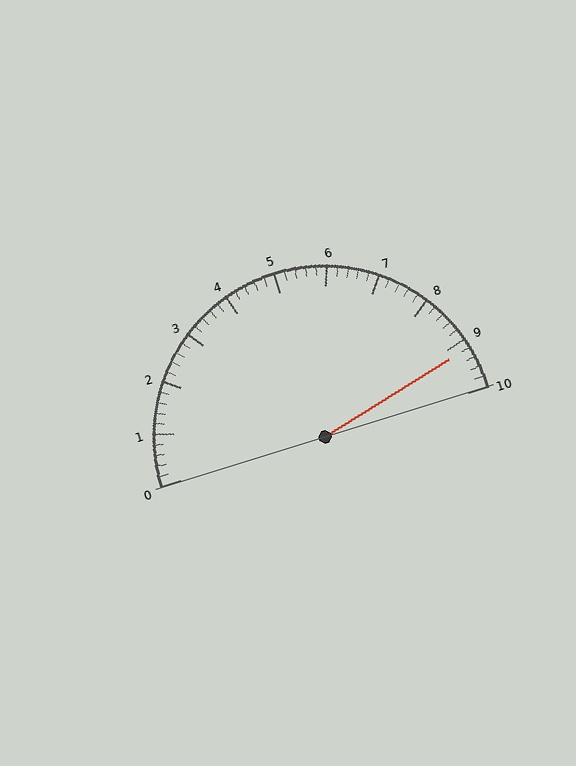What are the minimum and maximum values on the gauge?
The gauge ranges from 0 to 10.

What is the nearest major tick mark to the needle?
The nearest major tick mark is 9.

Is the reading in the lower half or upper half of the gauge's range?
The reading is in the upper half of the range (0 to 10).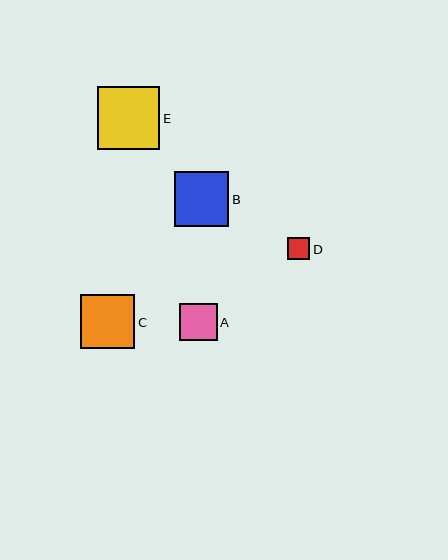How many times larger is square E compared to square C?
Square E is approximately 1.2 times the size of square C.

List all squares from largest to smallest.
From largest to smallest: E, B, C, A, D.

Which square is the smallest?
Square D is the smallest with a size of approximately 22 pixels.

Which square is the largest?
Square E is the largest with a size of approximately 63 pixels.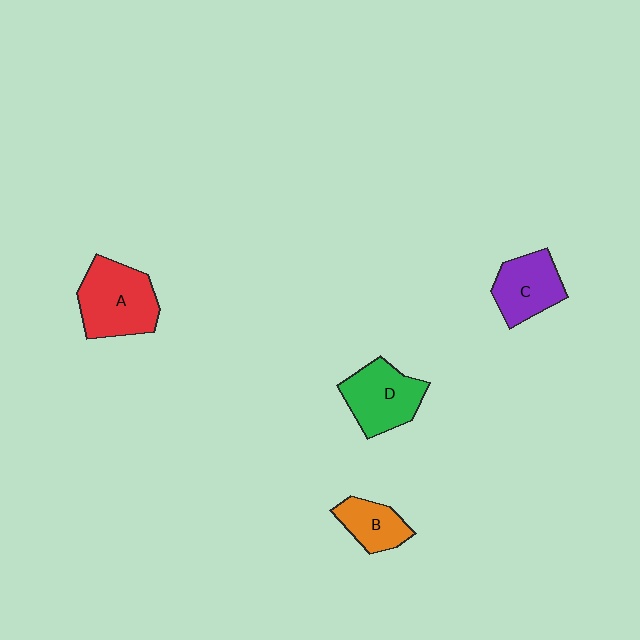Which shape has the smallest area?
Shape B (orange).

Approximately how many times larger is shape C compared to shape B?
Approximately 1.3 times.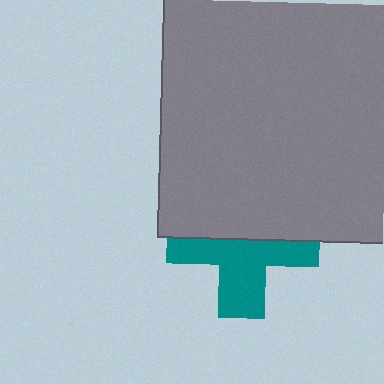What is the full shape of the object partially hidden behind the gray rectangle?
The partially hidden object is a teal cross.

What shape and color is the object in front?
The object in front is a gray rectangle.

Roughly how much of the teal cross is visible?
About half of it is visible (roughly 51%).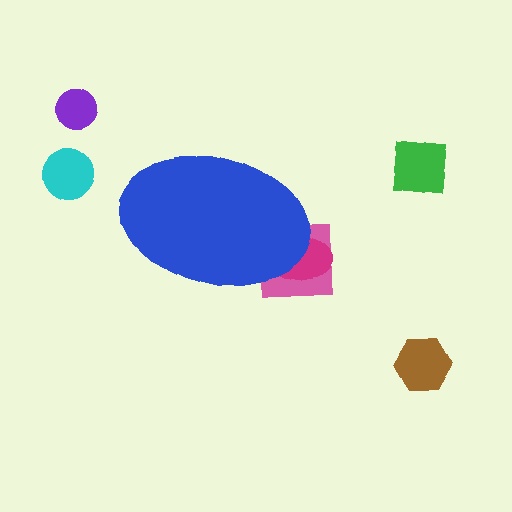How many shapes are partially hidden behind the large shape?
2 shapes are partially hidden.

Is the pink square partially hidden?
Yes, the pink square is partially hidden behind the blue ellipse.